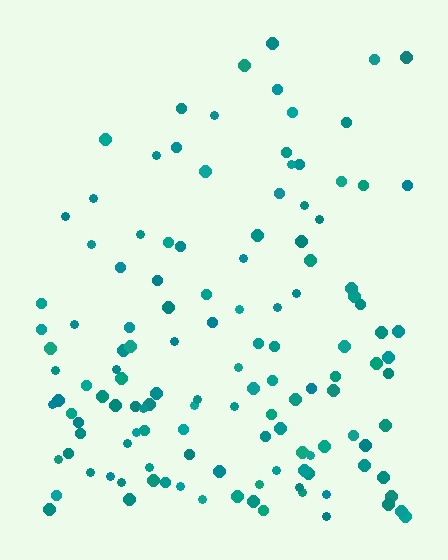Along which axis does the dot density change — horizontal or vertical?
Vertical.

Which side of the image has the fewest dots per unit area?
The top.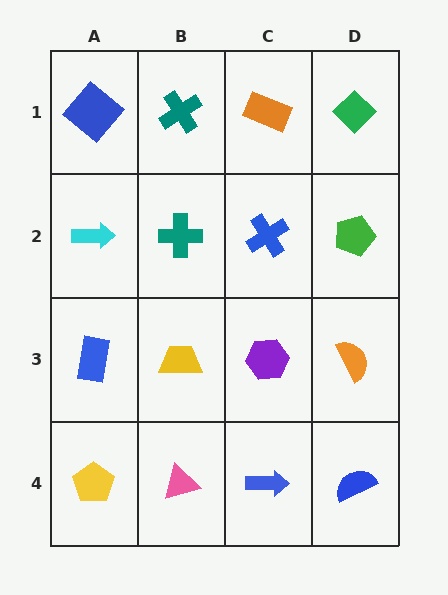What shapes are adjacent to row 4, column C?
A purple hexagon (row 3, column C), a pink triangle (row 4, column B), a blue semicircle (row 4, column D).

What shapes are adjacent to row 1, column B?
A teal cross (row 2, column B), a blue diamond (row 1, column A), an orange rectangle (row 1, column C).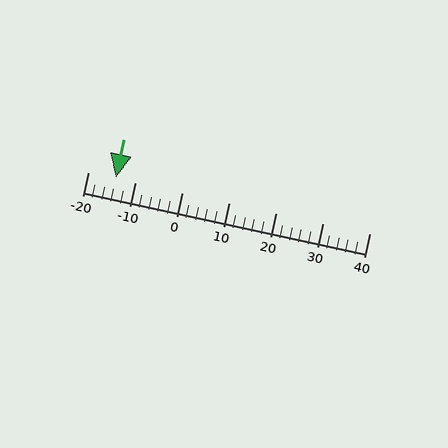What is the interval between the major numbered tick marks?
The major tick marks are spaced 10 units apart.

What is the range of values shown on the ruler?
The ruler shows values from -20 to 40.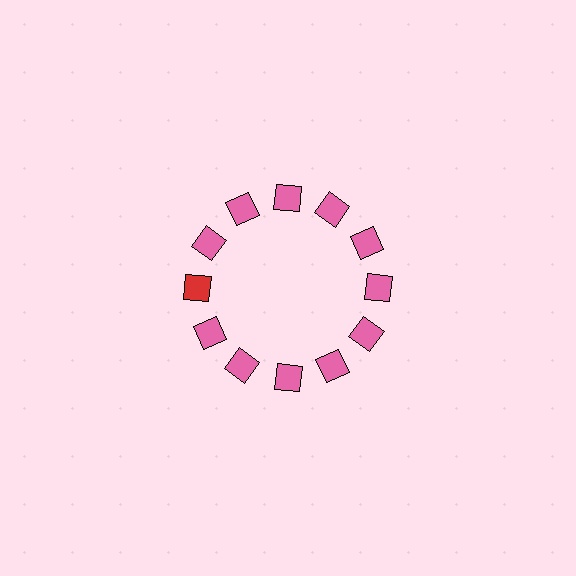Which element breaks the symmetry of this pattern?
The red square at roughly the 9 o'clock position breaks the symmetry. All other shapes are pink squares.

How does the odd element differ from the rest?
It has a different color: red instead of pink.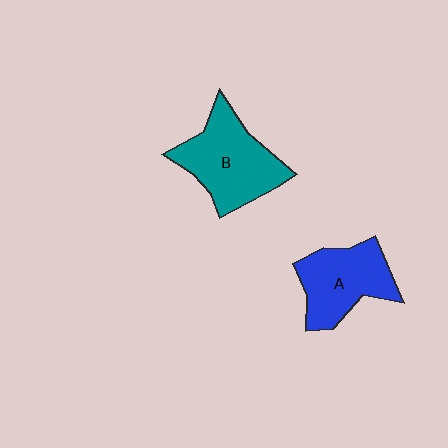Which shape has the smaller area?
Shape A (blue).